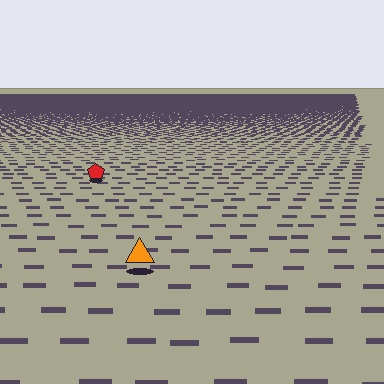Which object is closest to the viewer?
The orange triangle is closest. The texture marks near it are larger and more spread out.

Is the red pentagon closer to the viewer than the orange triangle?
No. The orange triangle is closer — you can tell from the texture gradient: the ground texture is coarser near it.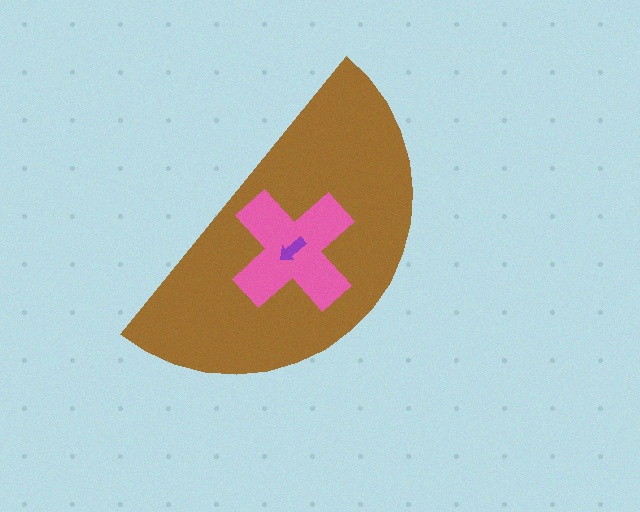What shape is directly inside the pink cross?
The purple arrow.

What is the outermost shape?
The brown semicircle.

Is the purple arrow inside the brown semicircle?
Yes.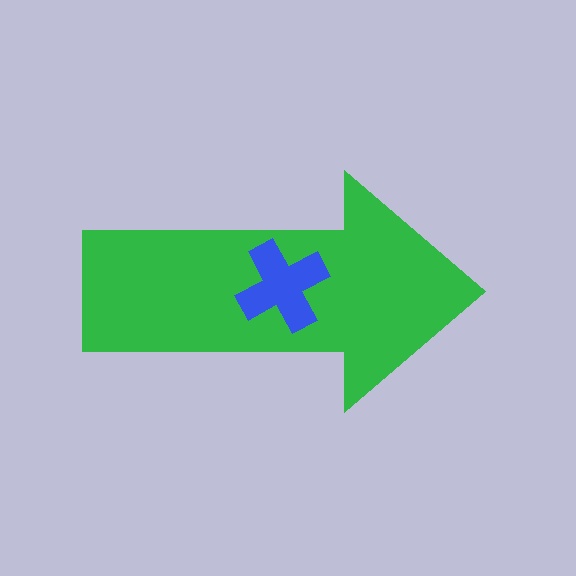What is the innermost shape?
The blue cross.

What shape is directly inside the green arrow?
The blue cross.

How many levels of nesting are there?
2.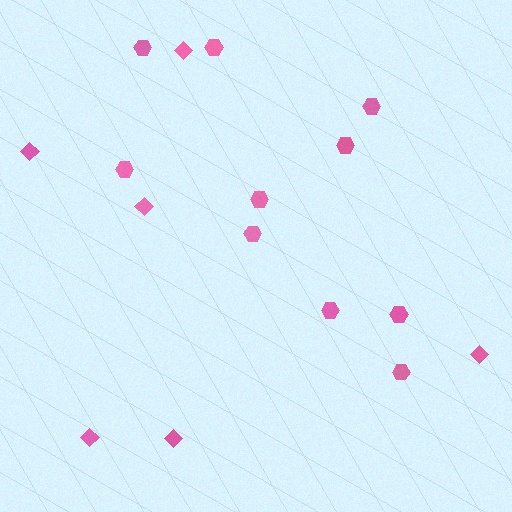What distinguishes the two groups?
There are 2 groups: one group of hexagons (10) and one group of diamonds (6).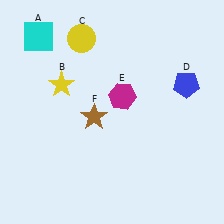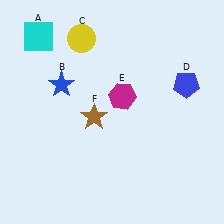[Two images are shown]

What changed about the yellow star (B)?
In Image 1, B is yellow. In Image 2, it changed to blue.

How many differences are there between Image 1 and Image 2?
There is 1 difference between the two images.